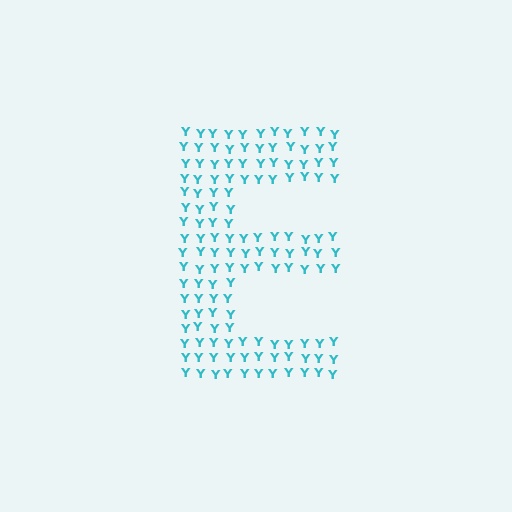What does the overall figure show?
The overall figure shows the letter E.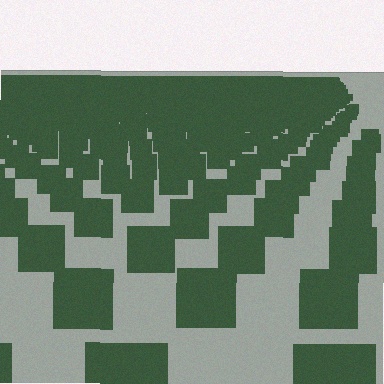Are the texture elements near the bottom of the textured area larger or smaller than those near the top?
Larger. Near the bottom, elements are closer to the viewer and appear at a bigger on-screen size.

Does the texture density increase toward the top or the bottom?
Density increases toward the top.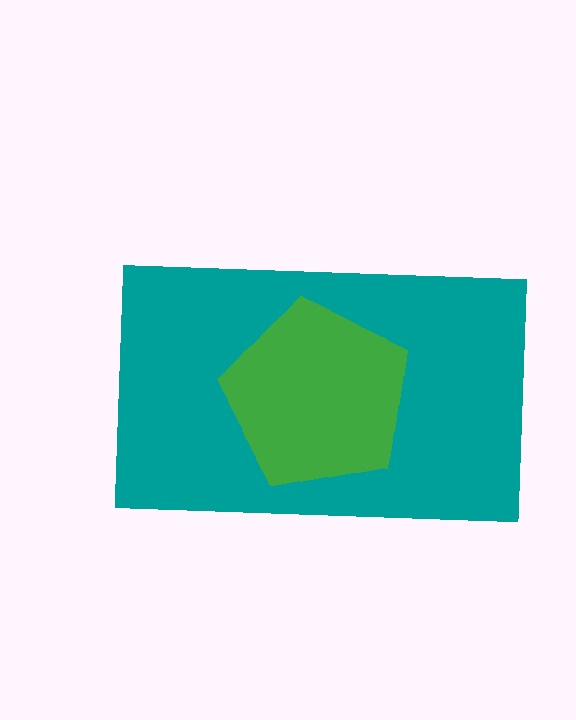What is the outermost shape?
The teal rectangle.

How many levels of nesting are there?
2.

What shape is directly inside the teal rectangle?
The green pentagon.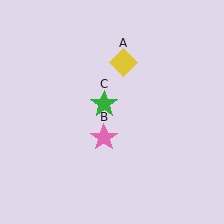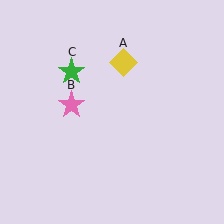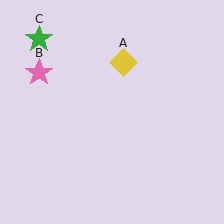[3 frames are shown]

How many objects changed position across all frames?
2 objects changed position: pink star (object B), green star (object C).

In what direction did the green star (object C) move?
The green star (object C) moved up and to the left.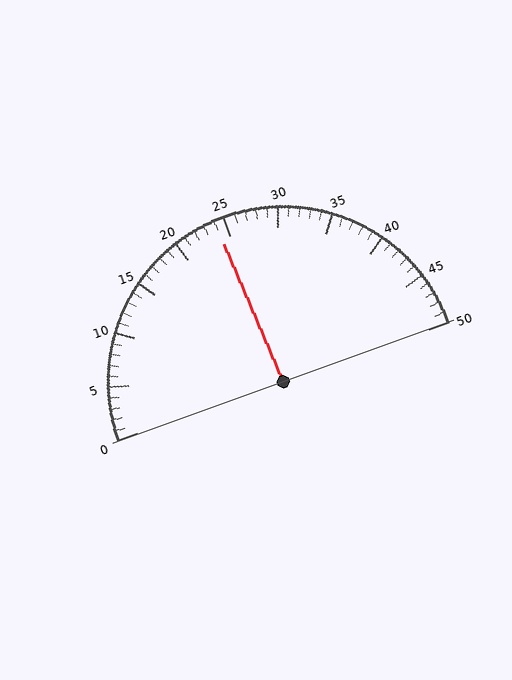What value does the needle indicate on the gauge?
The needle indicates approximately 24.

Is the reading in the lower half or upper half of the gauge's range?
The reading is in the lower half of the range (0 to 50).